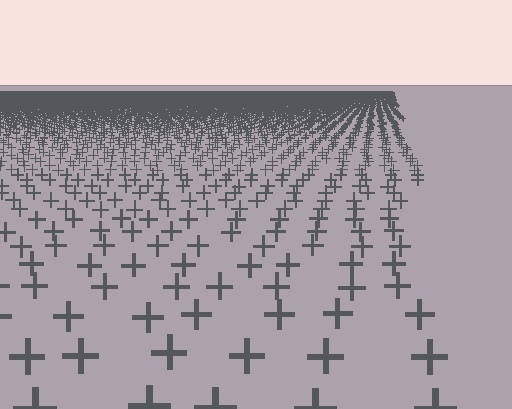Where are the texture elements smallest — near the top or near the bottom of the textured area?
Near the top.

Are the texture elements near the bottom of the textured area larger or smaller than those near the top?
Larger. Near the bottom, elements are closer to the viewer and appear at a bigger on-screen size.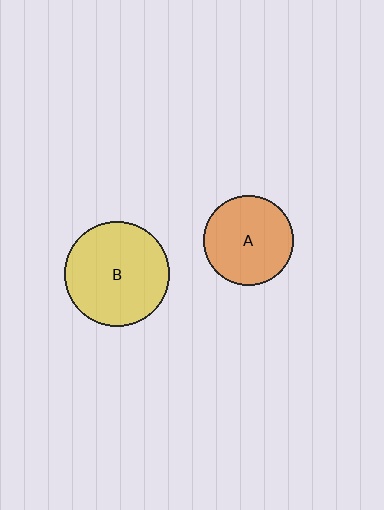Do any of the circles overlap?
No, none of the circles overlap.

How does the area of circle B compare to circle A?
Approximately 1.3 times.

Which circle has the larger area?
Circle B (yellow).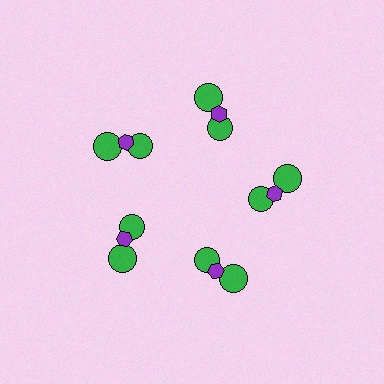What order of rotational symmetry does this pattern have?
This pattern has 5-fold rotational symmetry.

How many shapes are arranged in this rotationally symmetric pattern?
There are 15 shapes, arranged in 5 groups of 3.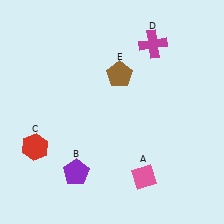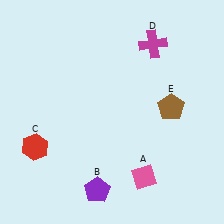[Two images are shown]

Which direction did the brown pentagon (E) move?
The brown pentagon (E) moved right.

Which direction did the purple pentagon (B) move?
The purple pentagon (B) moved right.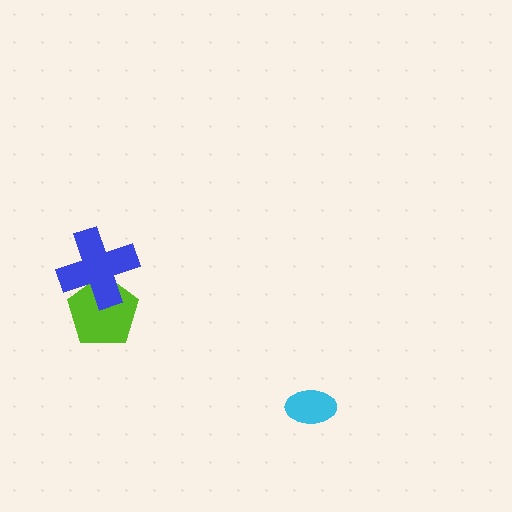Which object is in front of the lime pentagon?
The blue cross is in front of the lime pentagon.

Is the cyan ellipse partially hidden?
No, no other shape covers it.